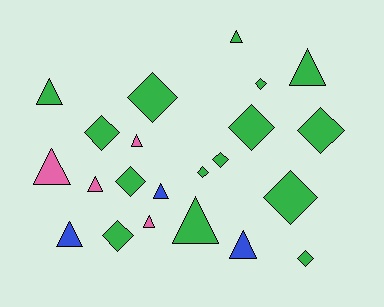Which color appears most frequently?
Green, with 15 objects.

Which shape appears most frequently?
Triangle, with 11 objects.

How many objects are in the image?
There are 22 objects.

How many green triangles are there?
There are 4 green triangles.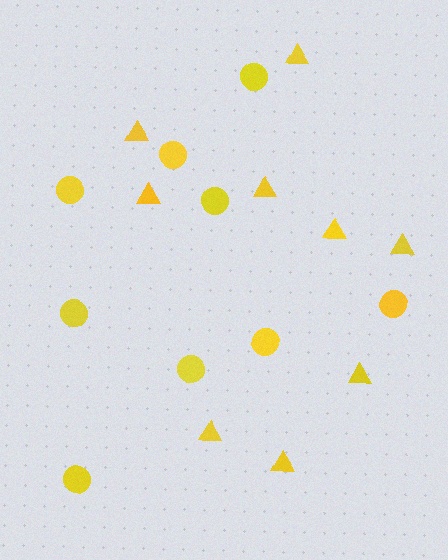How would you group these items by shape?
There are 2 groups: one group of triangles (9) and one group of circles (9).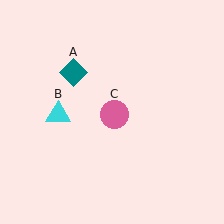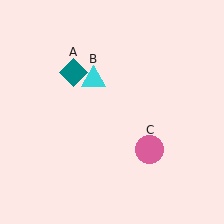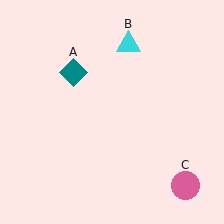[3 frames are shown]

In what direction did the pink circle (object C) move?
The pink circle (object C) moved down and to the right.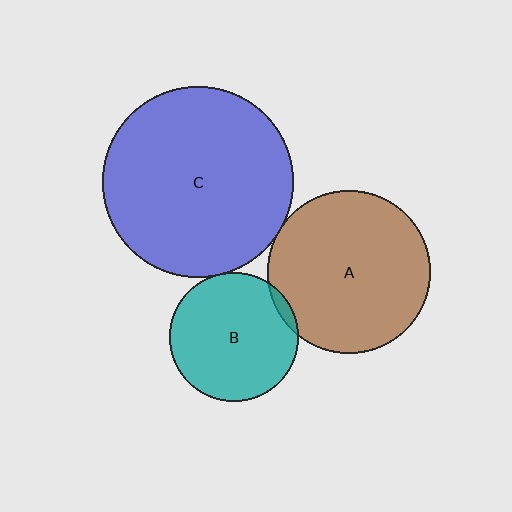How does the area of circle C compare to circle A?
Approximately 1.4 times.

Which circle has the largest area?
Circle C (blue).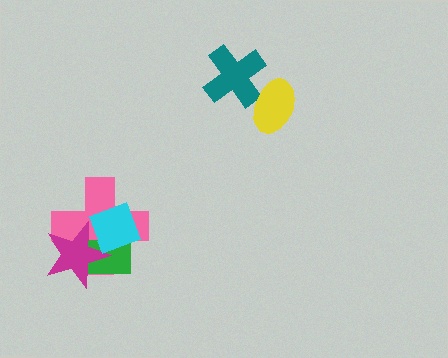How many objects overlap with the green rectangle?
3 objects overlap with the green rectangle.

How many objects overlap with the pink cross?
3 objects overlap with the pink cross.